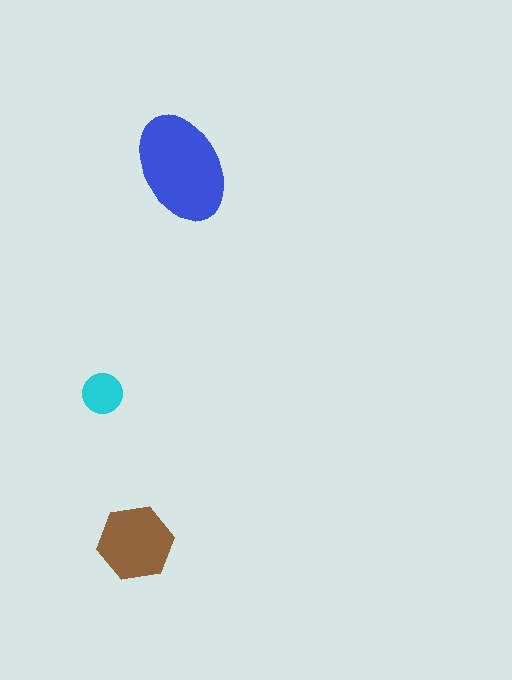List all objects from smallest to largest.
The cyan circle, the brown hexagon, the blue ellipse.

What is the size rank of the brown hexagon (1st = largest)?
2nd.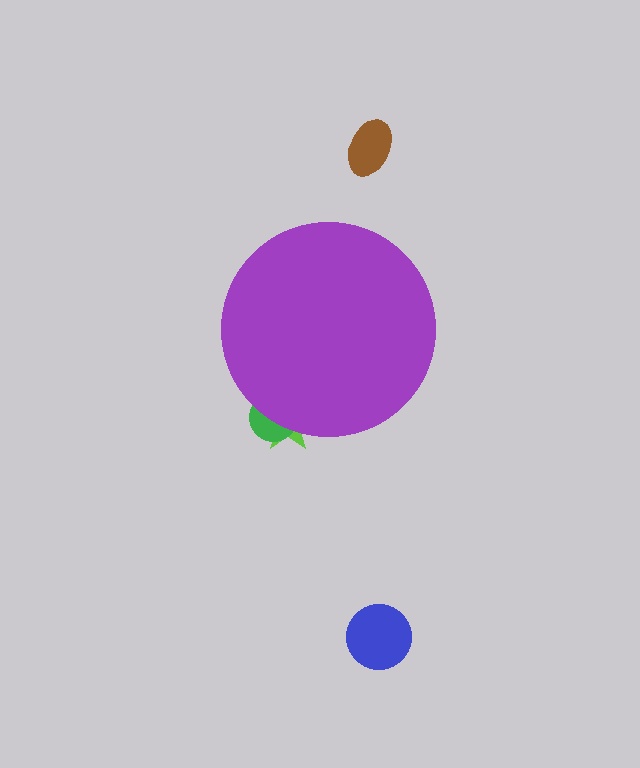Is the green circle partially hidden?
Yes, the green circle is partially hidden behind the purple circle.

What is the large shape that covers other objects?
A purple circle.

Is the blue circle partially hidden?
No, the blue circle is fully visible.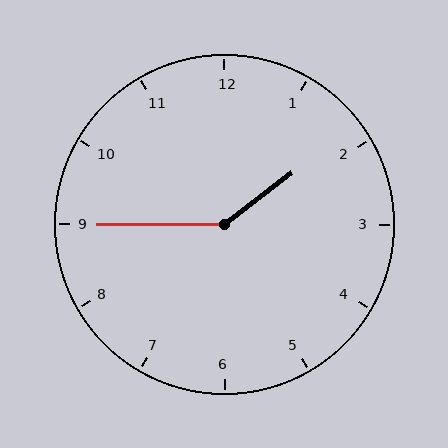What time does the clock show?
1:45.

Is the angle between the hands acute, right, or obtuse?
It is obtuse.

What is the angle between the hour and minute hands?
Approximately 142 degrees.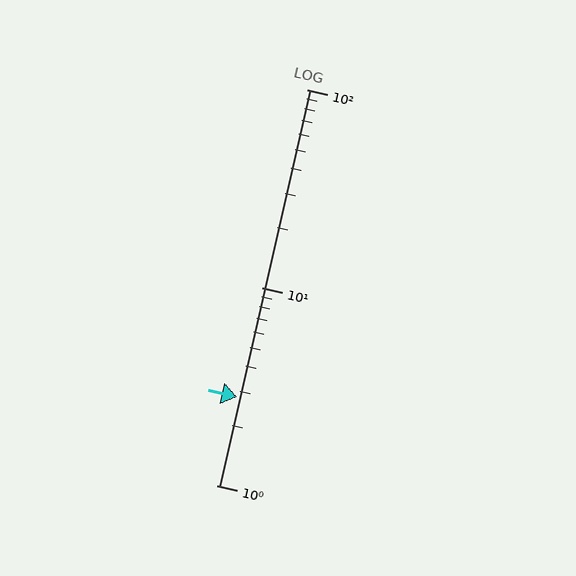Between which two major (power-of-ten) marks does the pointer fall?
The pointer is between 1 and 10.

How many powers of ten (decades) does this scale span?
The scale spans 2 decades, from 1 to 100.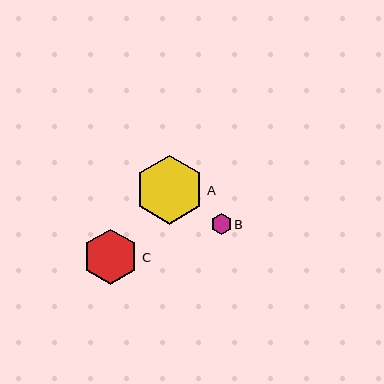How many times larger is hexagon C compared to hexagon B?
Hexagon C is approximately 2.7 times the size of hexagon B.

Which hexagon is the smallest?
Hexagon B is the smallest with a size of approximately 21 pixels.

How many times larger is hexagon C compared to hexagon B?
Hexagon C is approximately 2.7 times the size of hexagon B.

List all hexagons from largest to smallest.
From largest to smallest: A, C, B.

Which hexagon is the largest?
Hexagon A is the largest with a size of approximately 69 pixels.